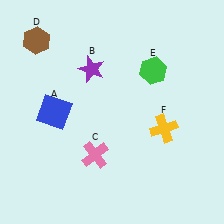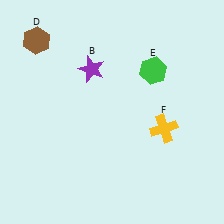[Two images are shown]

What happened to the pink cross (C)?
The pink cross (C) was removed in Image 2. It was in the bottom-left area of Image 1.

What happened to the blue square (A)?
The blue square (A) was removed in Image 2. It was in the top-left area of Image 1.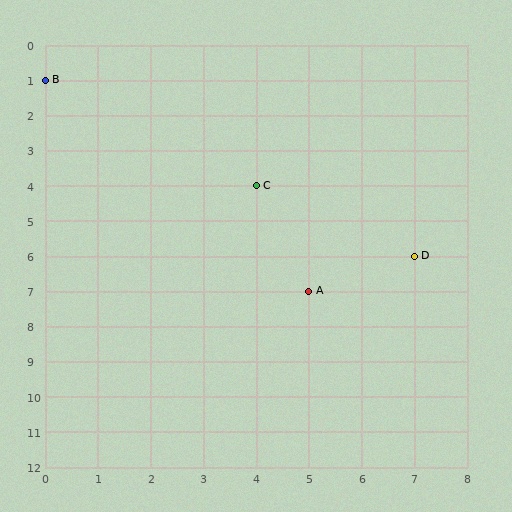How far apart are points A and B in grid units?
Points A and B are 5 columns and 6 rows apart (about 7.8 grid units diagonally).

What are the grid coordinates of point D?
Point D is at grid coordinates (7, 6).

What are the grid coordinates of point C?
Point C is at grid coordinates (4, 4).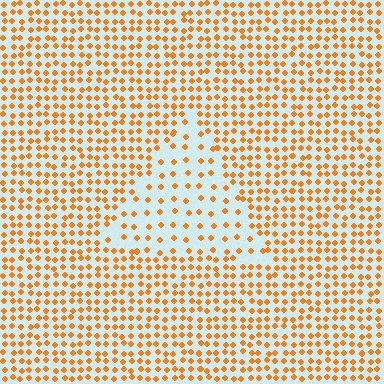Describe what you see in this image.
The image contains small orange elements arranged at two different densities. A triangle-shaped region is visible where the elements are less densely packed than the surrounding area.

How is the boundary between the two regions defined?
The boundary is defined by a change in element density (approximately 2.3x ratio). All elements are the same color, size, and shape.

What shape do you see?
I see a triangle.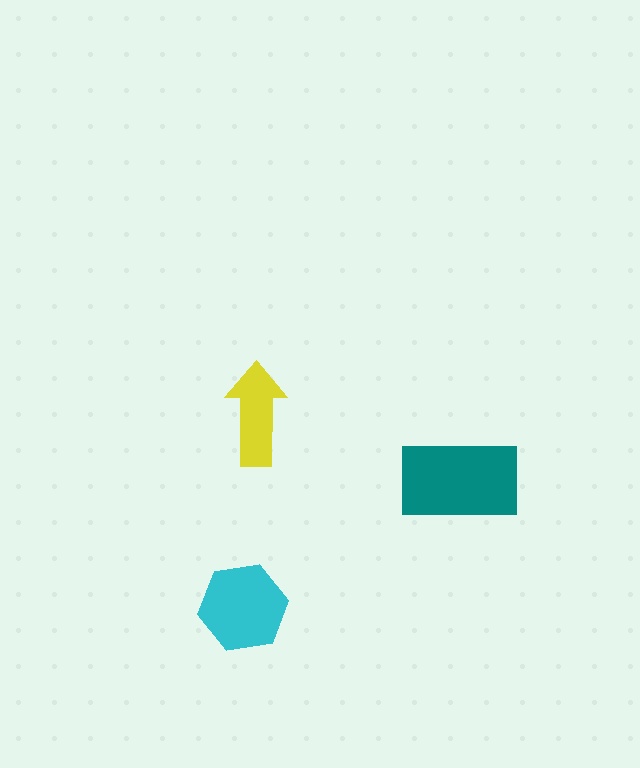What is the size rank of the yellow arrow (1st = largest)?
3rd.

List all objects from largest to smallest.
The teal rectangle, the cyan hexagon, the yellow arrow.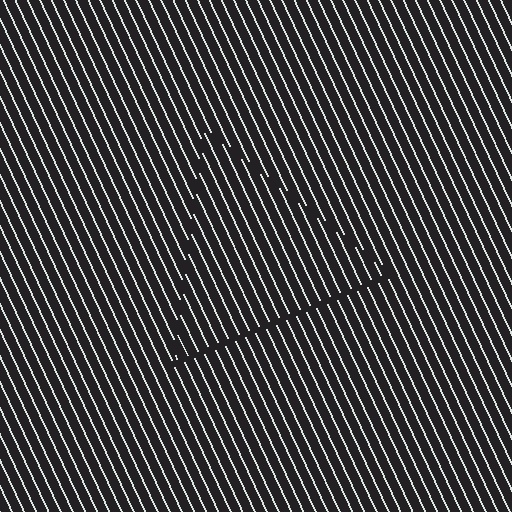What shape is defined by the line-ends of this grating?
An illusory triangle. The interior of the shape contains the same grating, shifted by half a period — the contour is defined by the phase discontinuity where line-ends from the inner and outer gratings abut.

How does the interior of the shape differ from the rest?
The interior of the shape contains the same grating, shifted by half a period — the contour is defined by the phase discontinuity where line-ends from the inner and outer gratings abut.